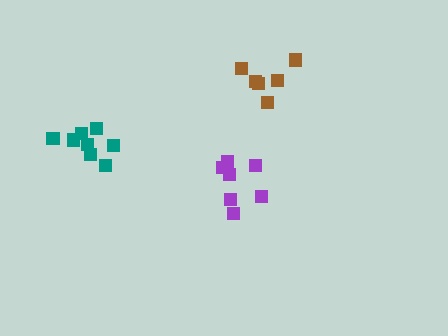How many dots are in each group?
Group 1: 8 dots, Group 2: 6 dots, Group 3: 7 dots (21 total).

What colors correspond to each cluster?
The clusters are colored: teal, brown, purple.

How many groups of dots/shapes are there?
There are 3 groups.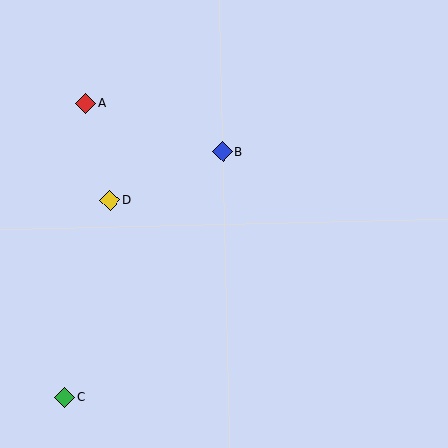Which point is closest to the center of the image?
Point B at (223, 152) is closest to the center.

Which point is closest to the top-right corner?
Point B is closest to the top-right corner.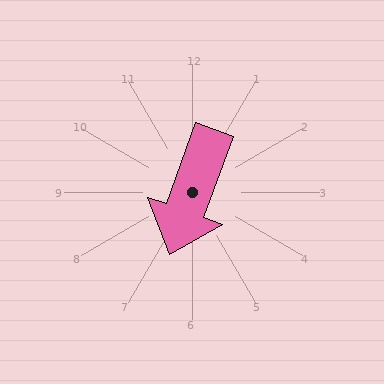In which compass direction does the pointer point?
South.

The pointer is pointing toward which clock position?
Roughly 7 o'clock.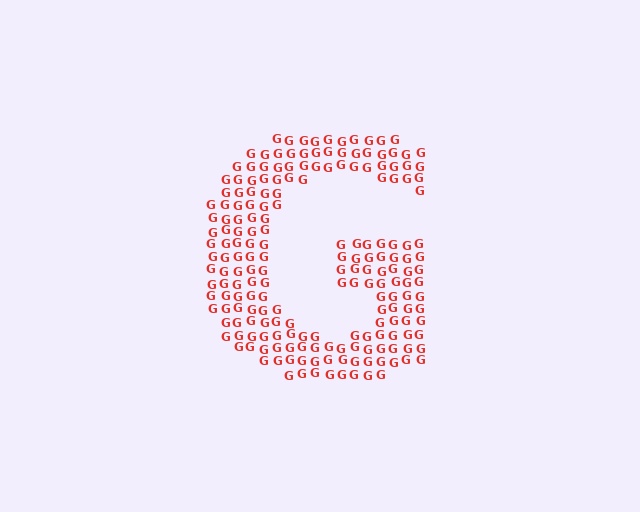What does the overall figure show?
The overall figure shows the letter G.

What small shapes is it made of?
It is made of small letter G's.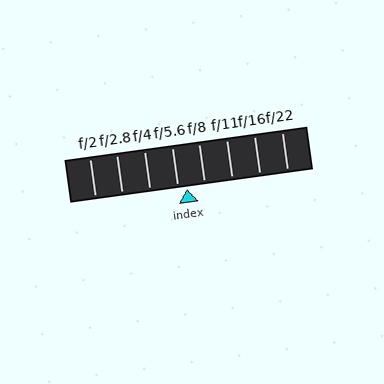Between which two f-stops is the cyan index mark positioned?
The index mark is between f/5.6 and f/8.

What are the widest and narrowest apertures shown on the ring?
The widest aperture shown is f/2 and the narrowest is f/22.